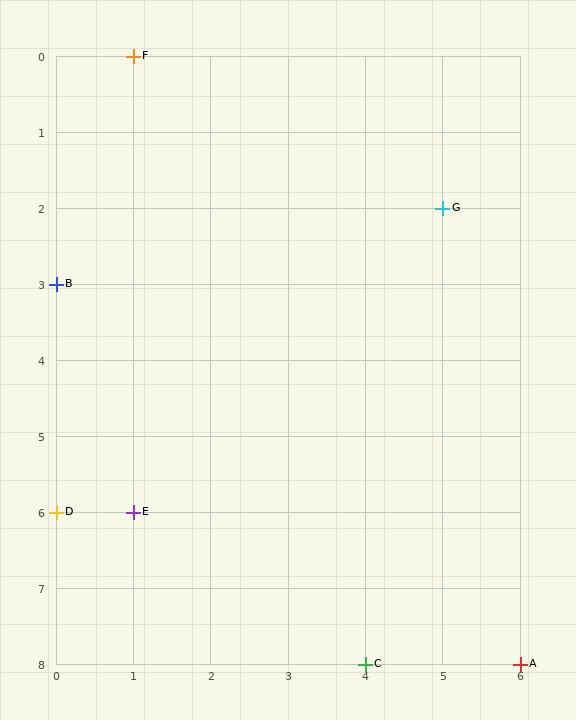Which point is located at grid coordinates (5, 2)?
Point G is at (5, 2).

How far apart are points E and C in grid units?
Points E and C are 3 columns and 2 rows apart (about 3.6 grid units diagonally).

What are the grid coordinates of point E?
Point E is at grid coordinates (1, 6).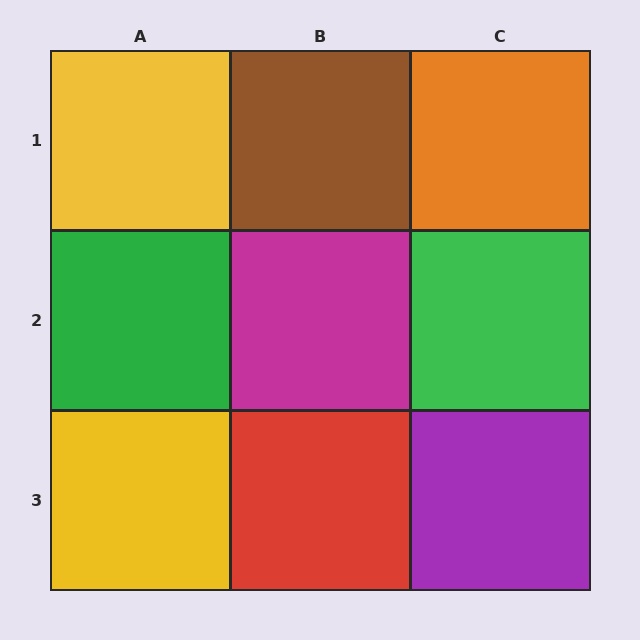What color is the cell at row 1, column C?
Orange.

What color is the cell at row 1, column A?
Yellow.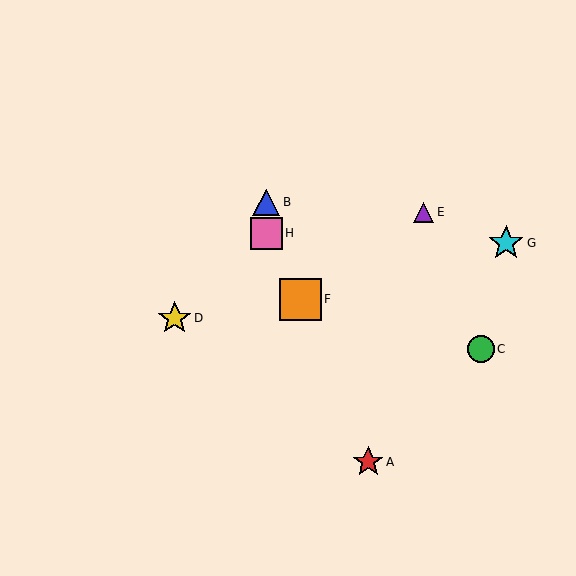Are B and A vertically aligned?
No, B is at x≈266 and A is at x≈368.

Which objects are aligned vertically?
Objects B, H are aligned vertically.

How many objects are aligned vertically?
2 objects (B, H) are aligned vertically.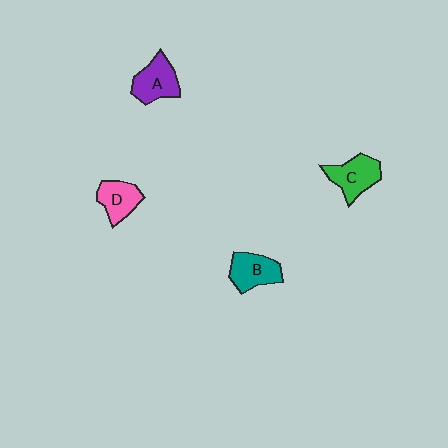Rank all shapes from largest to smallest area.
From largest to smallest: C (green), A (purple), B (teal), D (pink).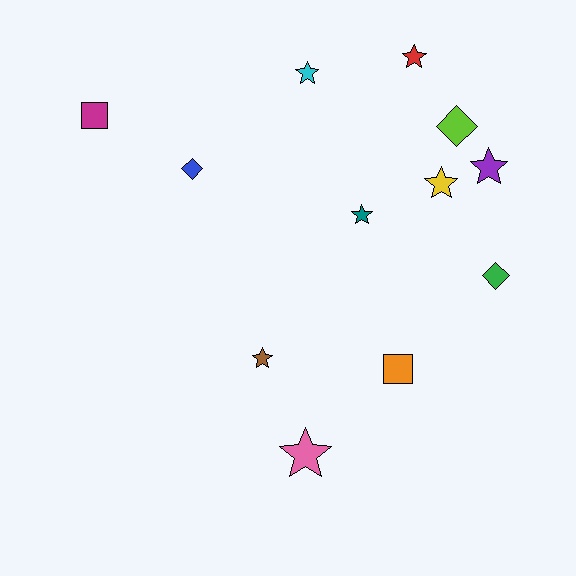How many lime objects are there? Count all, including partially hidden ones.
There is 1 lime object.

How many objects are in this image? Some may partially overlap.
There are 12 objects.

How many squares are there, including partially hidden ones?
There are 2 squares.